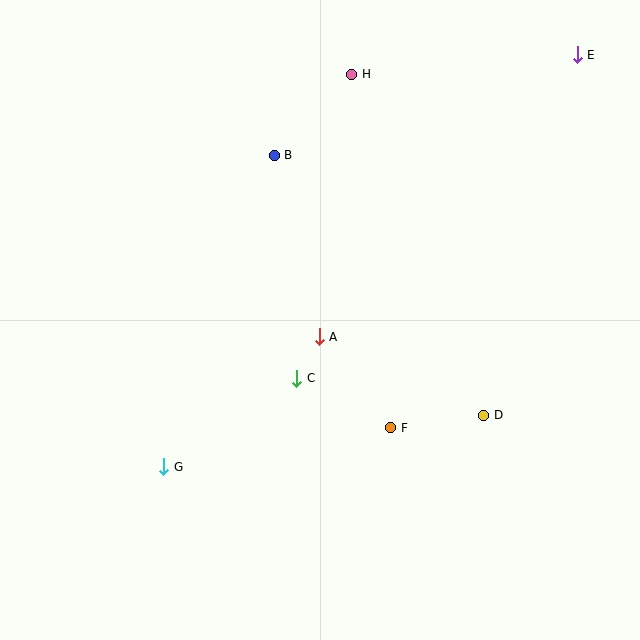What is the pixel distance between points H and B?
The distance between H and B is 112 pixels.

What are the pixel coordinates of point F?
Point F is at (391, 428).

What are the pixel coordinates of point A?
Point A is at (319, 337).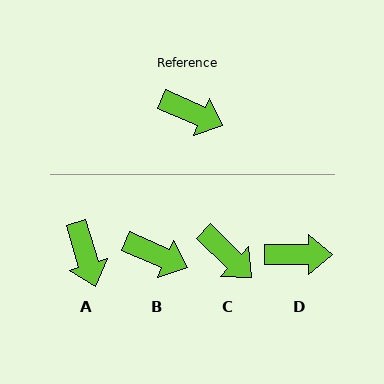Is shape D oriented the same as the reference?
No, it is off by about 23 degrees.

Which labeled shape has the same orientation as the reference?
B.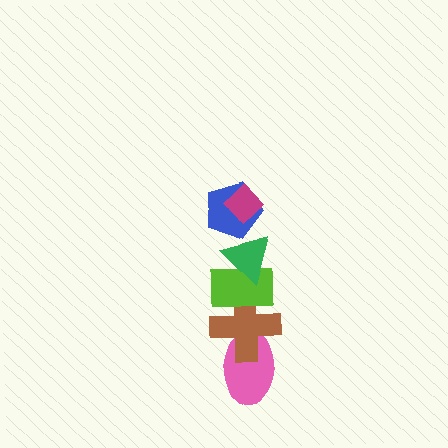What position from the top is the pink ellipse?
The pink ellipse is 6th from the top.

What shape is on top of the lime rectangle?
The green triangle is on top of the lime rectangle.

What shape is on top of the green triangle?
The blue pentagon is on top of the green triangle.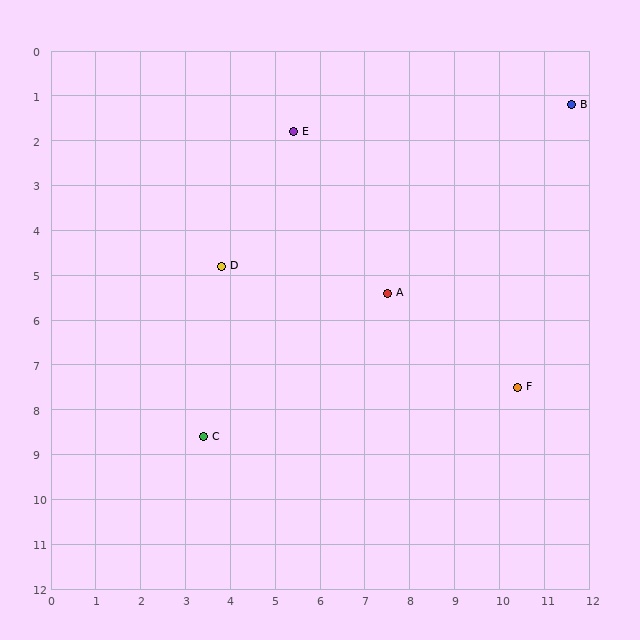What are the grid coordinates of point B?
Point B is at approximately (11.6, 1.2).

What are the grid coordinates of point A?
Point A is at approximately (7.5, 5.4).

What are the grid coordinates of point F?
Point F is at approximately (10.4, 7.5).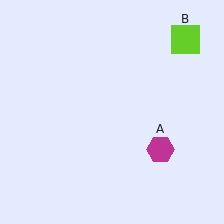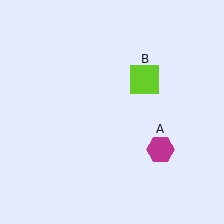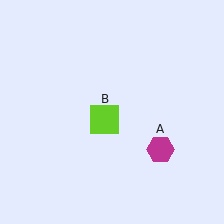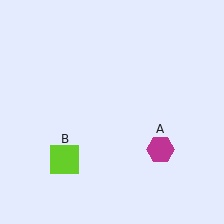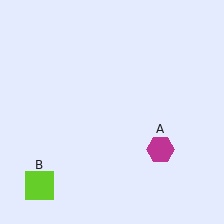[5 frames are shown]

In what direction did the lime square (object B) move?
The lime square (object B) moved down and to the left.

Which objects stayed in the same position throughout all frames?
Magenta hexagon (object A) remained stationary.